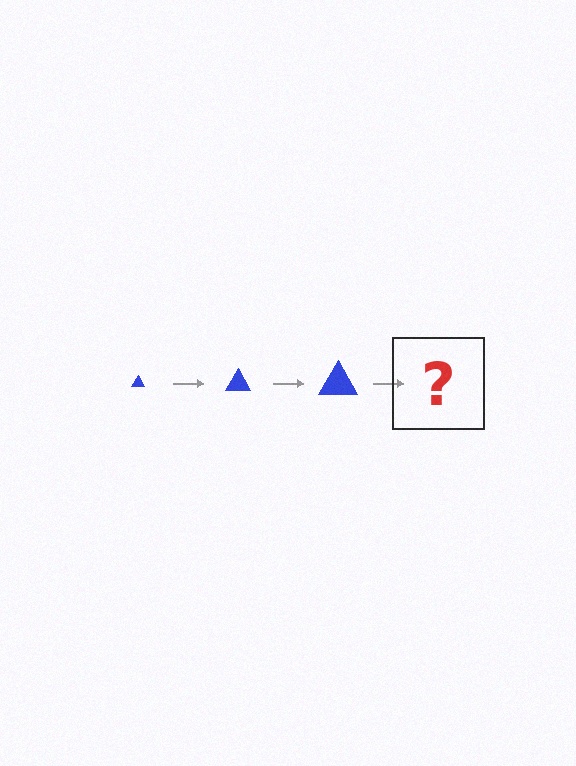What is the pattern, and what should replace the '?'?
The pattern is that the triangle gets progressively larger each step. The '?' should be a blue triangle, larger than the previous one.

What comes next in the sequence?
The next element should be a blue triangle, larger than the previous one.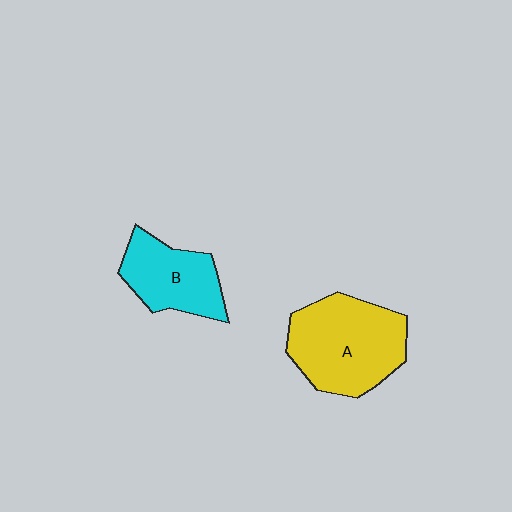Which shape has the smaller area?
Shape B (cyan).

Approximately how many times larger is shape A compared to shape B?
Approximately 1.5 times.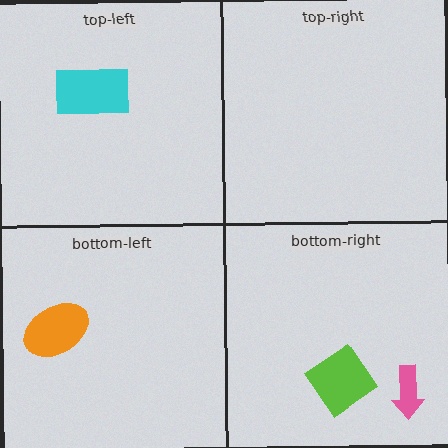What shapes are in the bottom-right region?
The lime diamond, the pink arrow.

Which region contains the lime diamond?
The bottom-right region.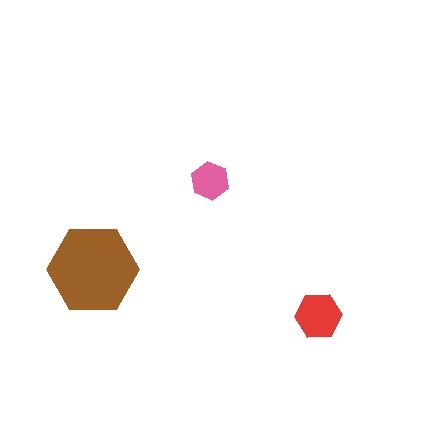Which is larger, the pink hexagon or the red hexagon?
The red one.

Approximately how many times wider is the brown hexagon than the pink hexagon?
About 2.5 times wider.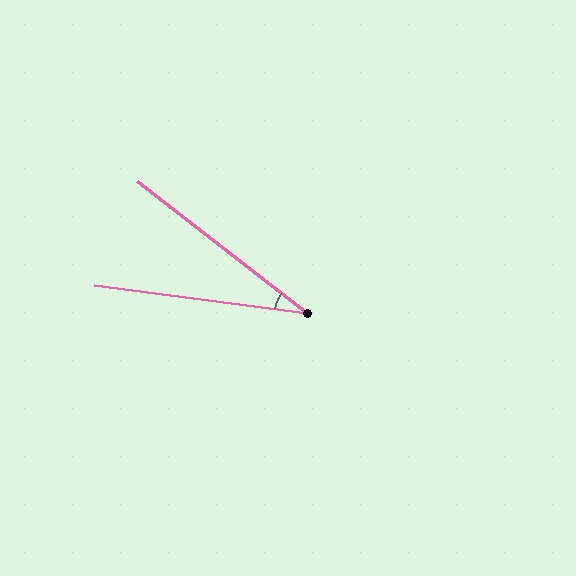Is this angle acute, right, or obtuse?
It is acute.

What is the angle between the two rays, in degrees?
Approximately 31 degrees.